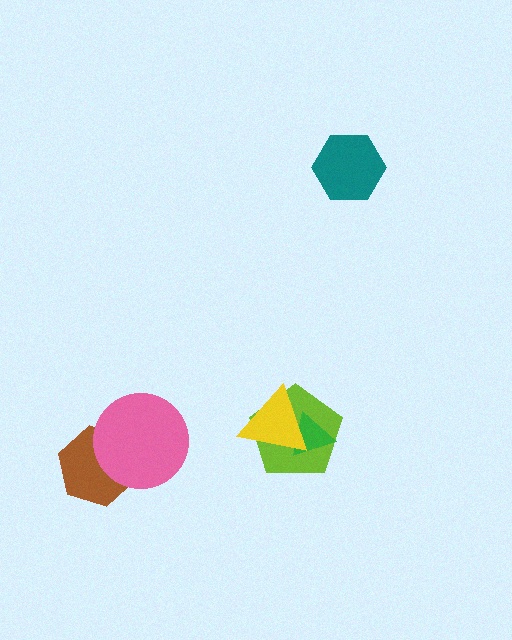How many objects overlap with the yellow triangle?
2 objects overlap with the yellow triangle.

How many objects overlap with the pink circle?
1 object overlaps with the pink circle.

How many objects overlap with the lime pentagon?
2 objects overlap with the lime pentagon.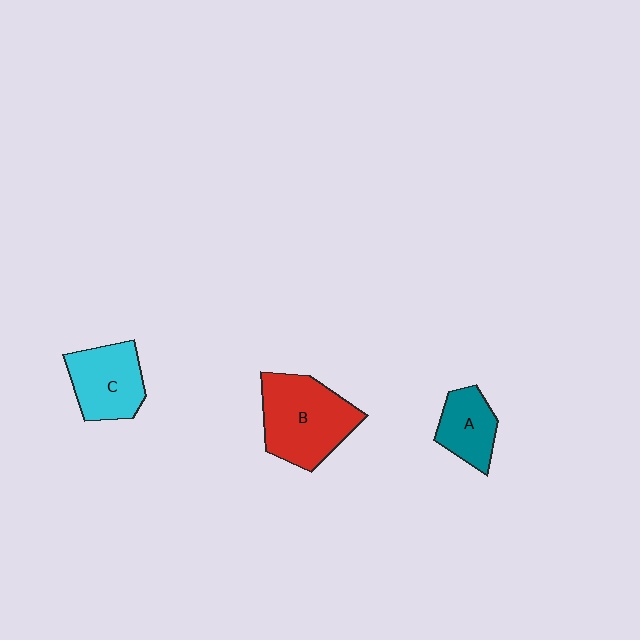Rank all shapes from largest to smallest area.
From largest to smallest: B (red), C (cyan), A (teal).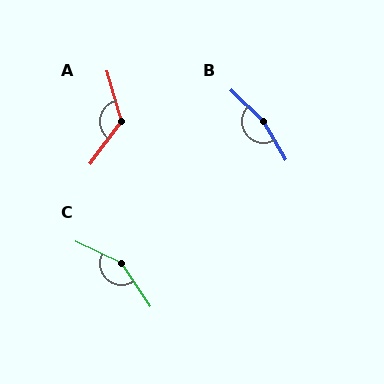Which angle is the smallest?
A, at approximately 126 degrees.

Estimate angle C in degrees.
Approximately 149 degrees.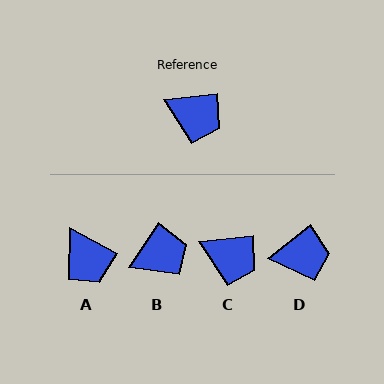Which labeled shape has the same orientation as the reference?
C.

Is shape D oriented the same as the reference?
No, it is off by about 32 degrees.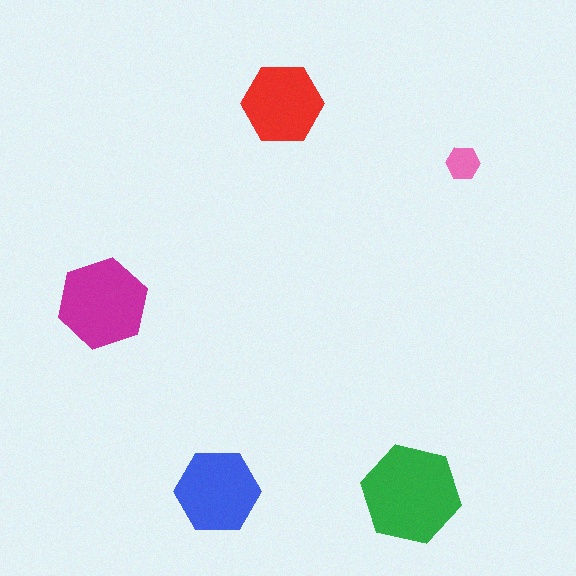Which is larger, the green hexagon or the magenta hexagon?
The green one.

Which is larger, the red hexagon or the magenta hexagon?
The magenta one.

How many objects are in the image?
There are 5 objects in the image.